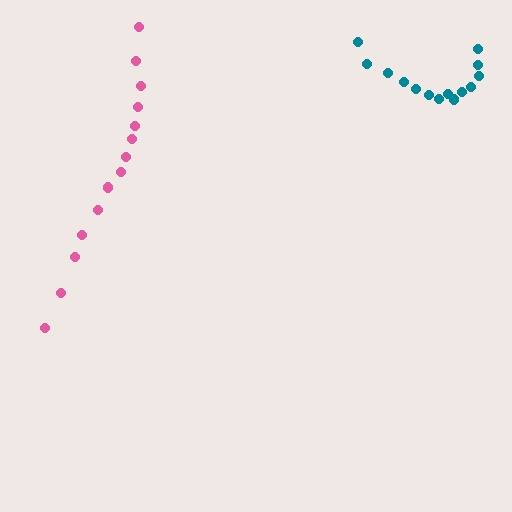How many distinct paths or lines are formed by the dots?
There are 2 distinct paths.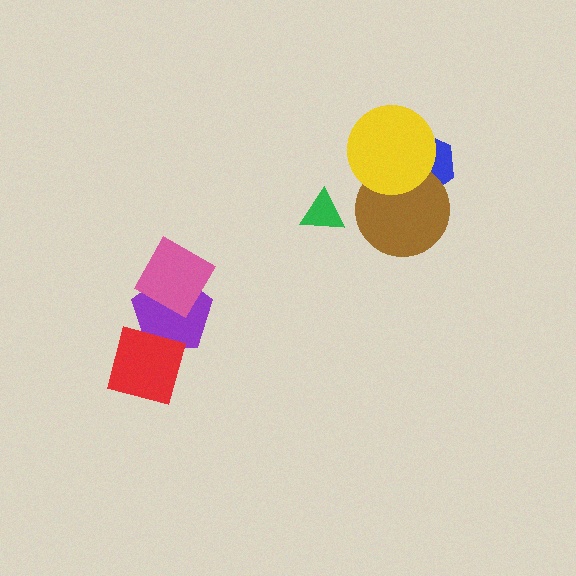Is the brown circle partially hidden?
Yes, it is partially covered by another shape.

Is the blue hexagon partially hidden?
Yes, it is partially covered by another shape.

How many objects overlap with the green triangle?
0 objects overlap with the green triangle.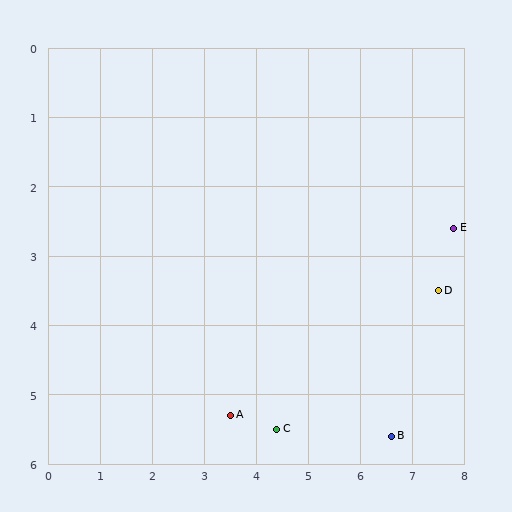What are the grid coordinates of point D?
Point D is at approximately (7.5, 3.5).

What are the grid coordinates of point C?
Point C is at approximately (4.4, 5.5).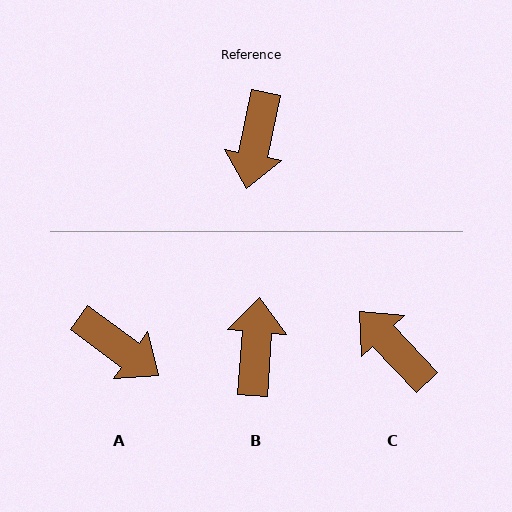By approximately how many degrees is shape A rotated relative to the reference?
Approximately 65 degrees counter-clockwise.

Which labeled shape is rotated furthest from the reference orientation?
B, about 172 degrees away.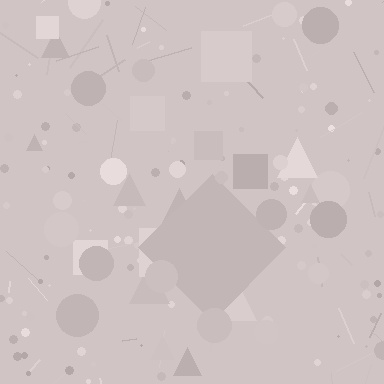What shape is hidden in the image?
A diamond is hidden in the image.